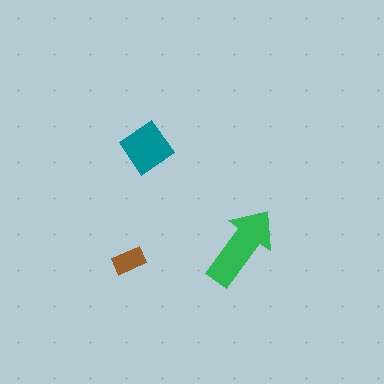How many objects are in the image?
There are 3 objects in the image.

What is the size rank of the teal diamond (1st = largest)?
2nd.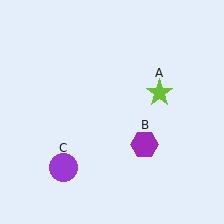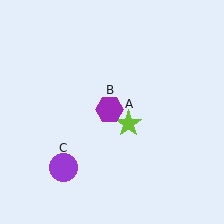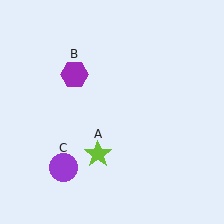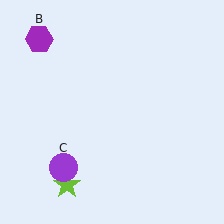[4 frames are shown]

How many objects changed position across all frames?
2 objects changed position: lime star (object A), purple hexagon (object B).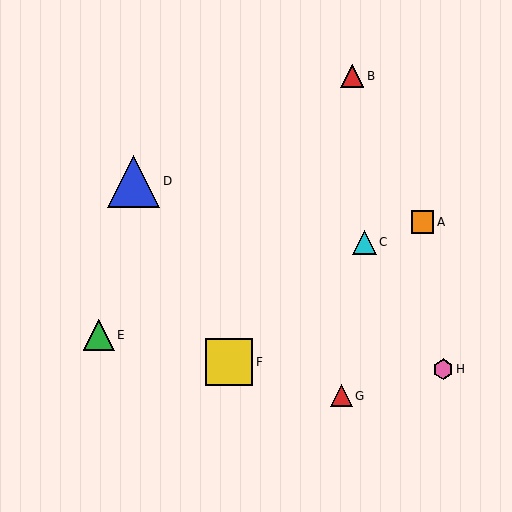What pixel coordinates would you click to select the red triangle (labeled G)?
Click at (341, 396) to select the red triangle G.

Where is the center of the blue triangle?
The center of the blue triangle is at (134, 181).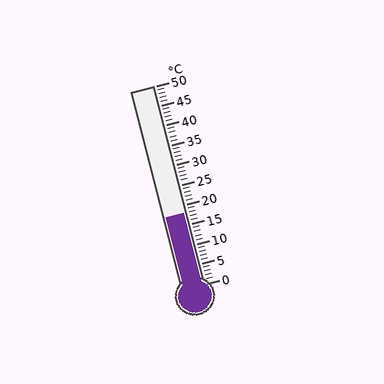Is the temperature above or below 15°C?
The temperature is above 15°C.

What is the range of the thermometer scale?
The thermometer scale ranges from 0°C to 50°C.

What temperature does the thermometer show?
The thermometer shows approximately 18°C.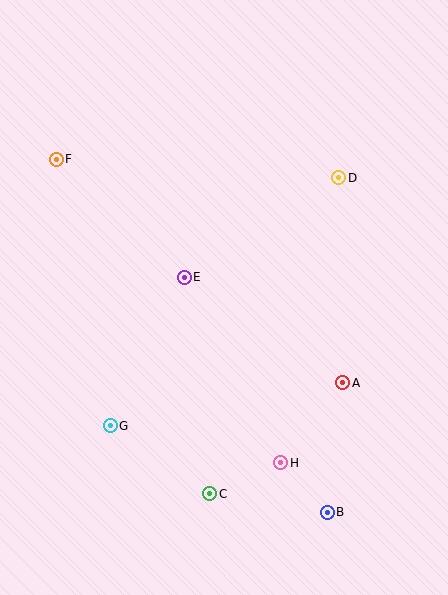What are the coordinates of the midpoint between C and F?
The midpoint between C and F is at (133, 327).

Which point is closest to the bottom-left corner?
Point G is closest to the bottom-left corner.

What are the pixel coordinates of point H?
Point H is at (281, 463).